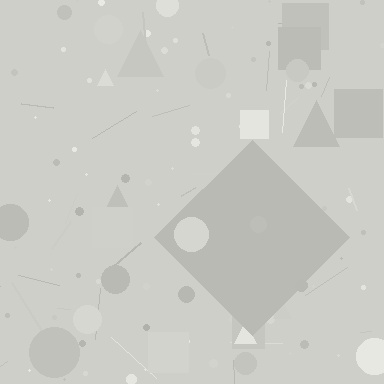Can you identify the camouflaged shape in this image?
The camouflaged shape is a diamond.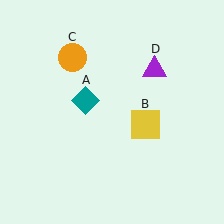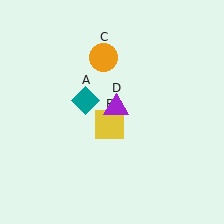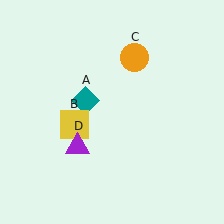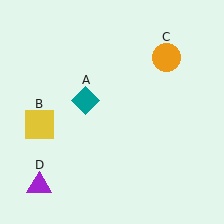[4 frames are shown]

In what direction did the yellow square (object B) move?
The yellow square (object B) moved left.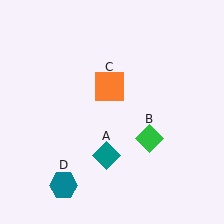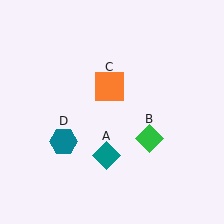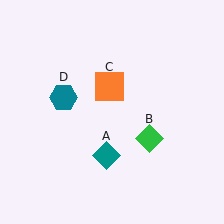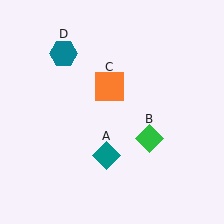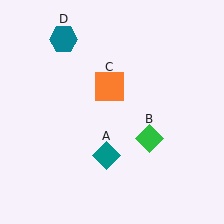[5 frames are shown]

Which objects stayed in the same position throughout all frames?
Teal diamond (object A) and green diamond (object B) and orange square (object C) remained stationary.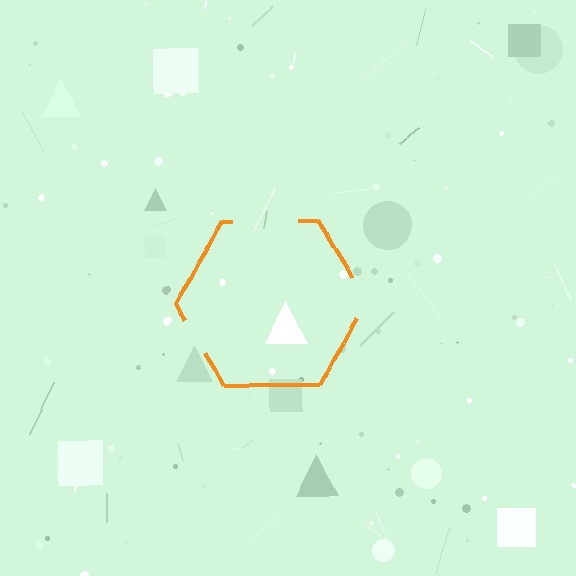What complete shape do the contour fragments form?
The contour fragments form a hexagon.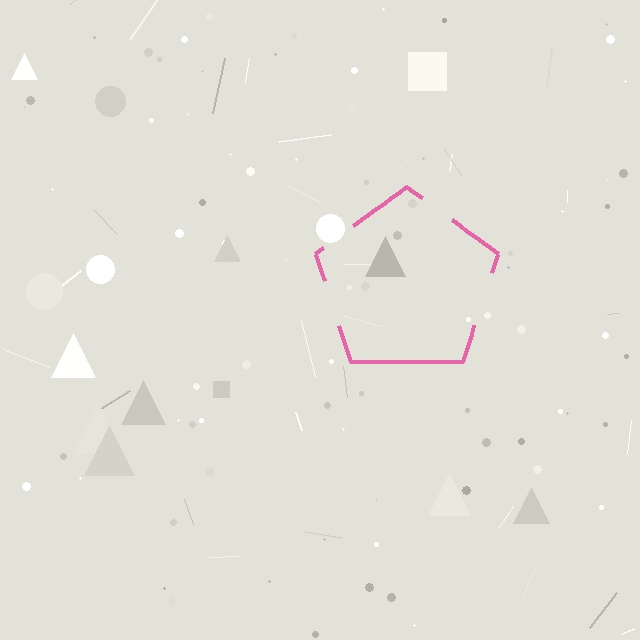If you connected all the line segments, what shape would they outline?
They would outline a pentagon.